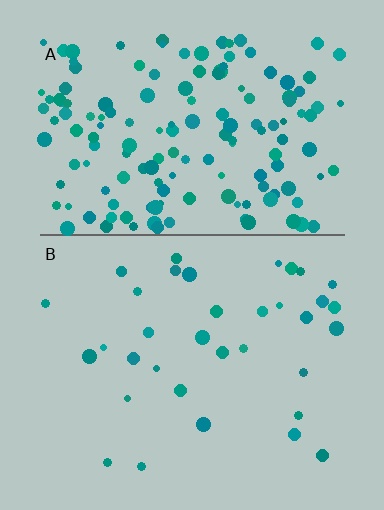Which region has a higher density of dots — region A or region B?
A (the top).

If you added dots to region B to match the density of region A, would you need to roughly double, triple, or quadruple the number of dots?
Approximately quadruple.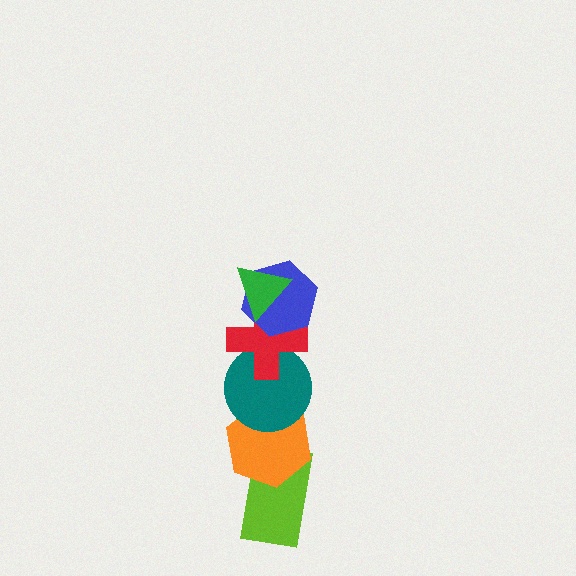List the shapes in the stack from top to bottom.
From top to bottom: the green triangle, the blue hexagon, the red cross, the teal circle, the orange hexagon, the lime rectangle.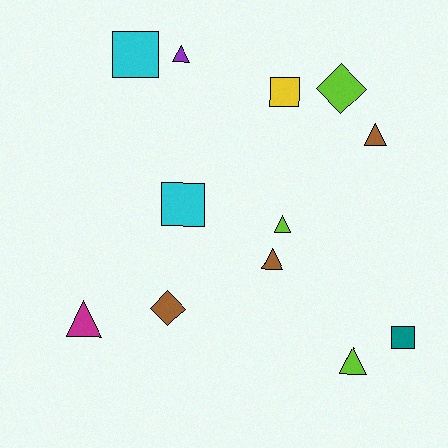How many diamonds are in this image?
There are 2 diamonds.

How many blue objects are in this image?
There are no blue objects.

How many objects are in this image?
There are 12 objects.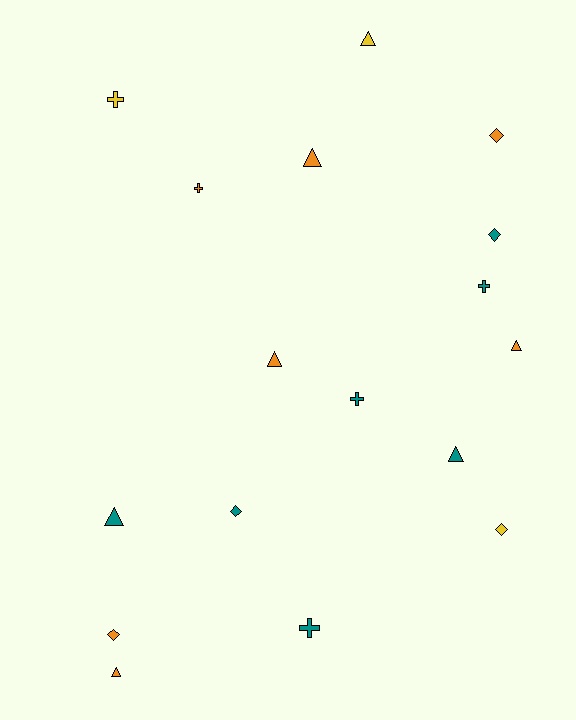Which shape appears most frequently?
Triangle, with 7 objects.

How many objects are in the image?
There are 17 objects.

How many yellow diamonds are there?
There is 1 yellow diamond.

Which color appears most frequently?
Orange, with 7 objects.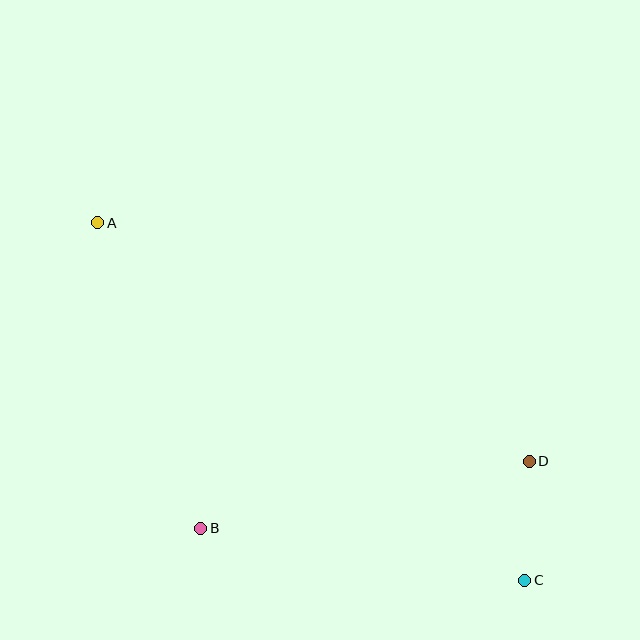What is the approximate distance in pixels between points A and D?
The distance between A and D is approximately 493 pixels.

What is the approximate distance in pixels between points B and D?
The distance between B and D is approximately 335 pixels.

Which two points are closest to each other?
Points C and D are closest to each other.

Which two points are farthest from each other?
Points A and C are farthest from each other.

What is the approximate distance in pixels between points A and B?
The distance between A and B is approximately 322 pixels.